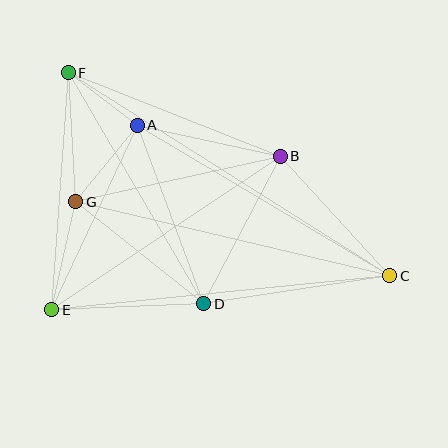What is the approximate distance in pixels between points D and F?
The distance between D and F is approximately 268 pixels.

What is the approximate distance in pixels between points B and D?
The distance between B and D is approximately 166 pixels.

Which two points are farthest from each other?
Points C and F are farthest from each other.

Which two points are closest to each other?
Points A and F are closest to each other.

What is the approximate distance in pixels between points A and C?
The distance between A and C is approximately 294 pixels.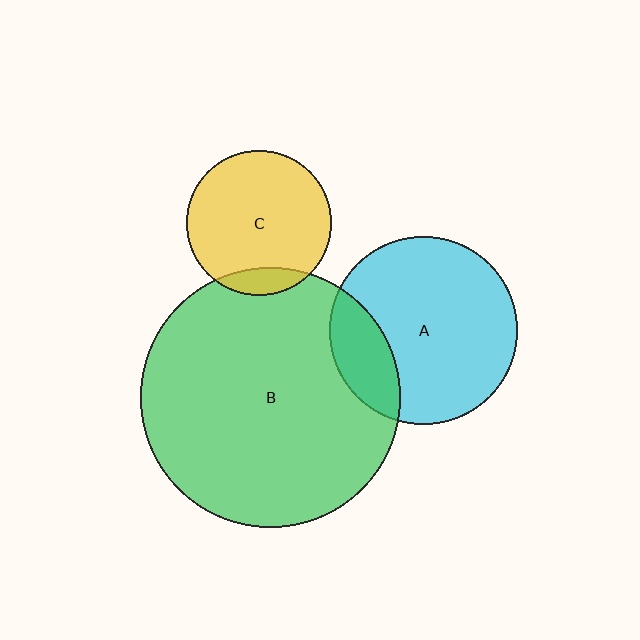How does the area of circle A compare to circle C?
Approximately 1.7 times.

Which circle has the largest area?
Circle B (green).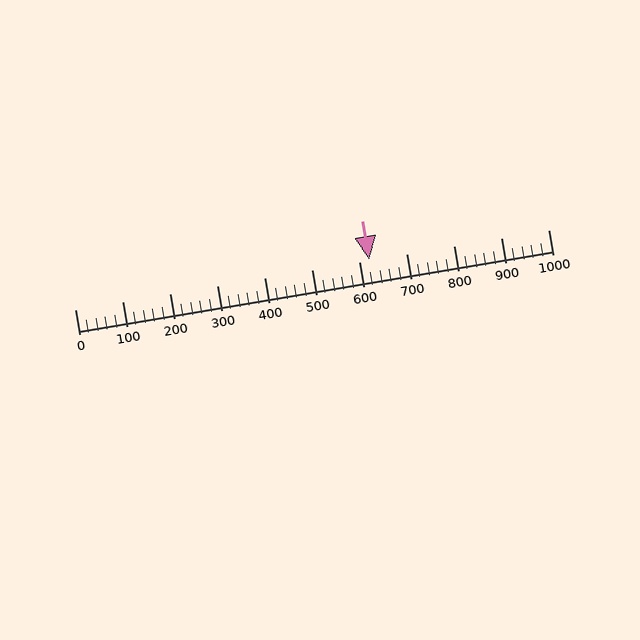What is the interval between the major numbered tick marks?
The major tick marks are spaced 100 units apart.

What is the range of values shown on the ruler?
The ruler shows values from 0 to 1000.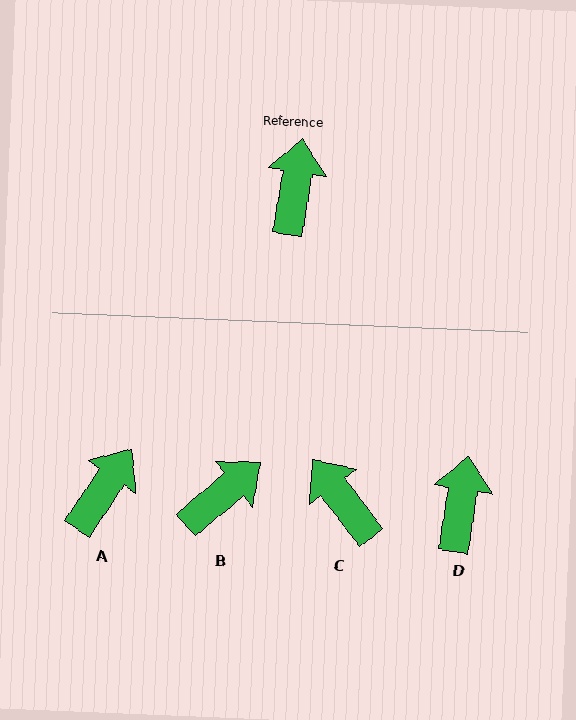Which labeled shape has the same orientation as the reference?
D.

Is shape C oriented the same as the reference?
No, it is off by about 46 degrees.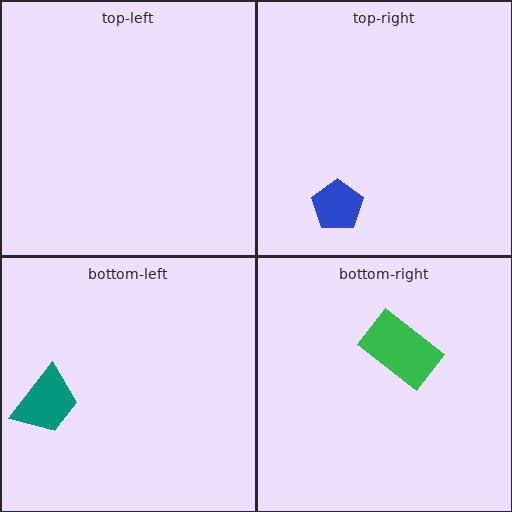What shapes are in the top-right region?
The blue pentagon.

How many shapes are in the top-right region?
1.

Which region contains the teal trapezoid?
The bottom-left region.